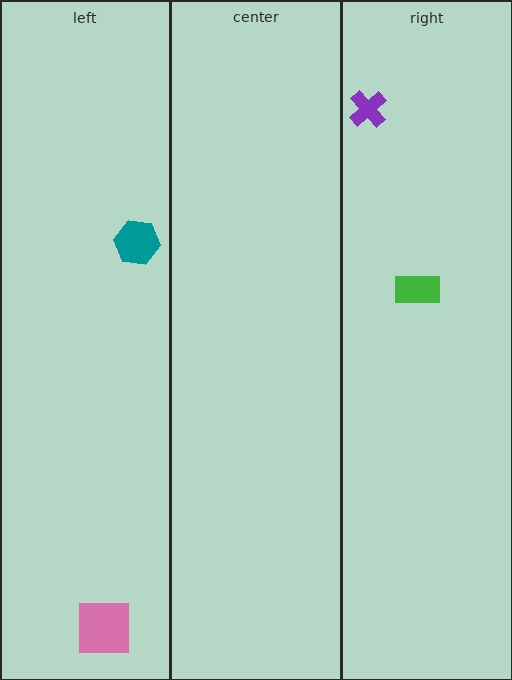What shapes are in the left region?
The teal hexagon, the pink square.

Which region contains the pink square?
The left region.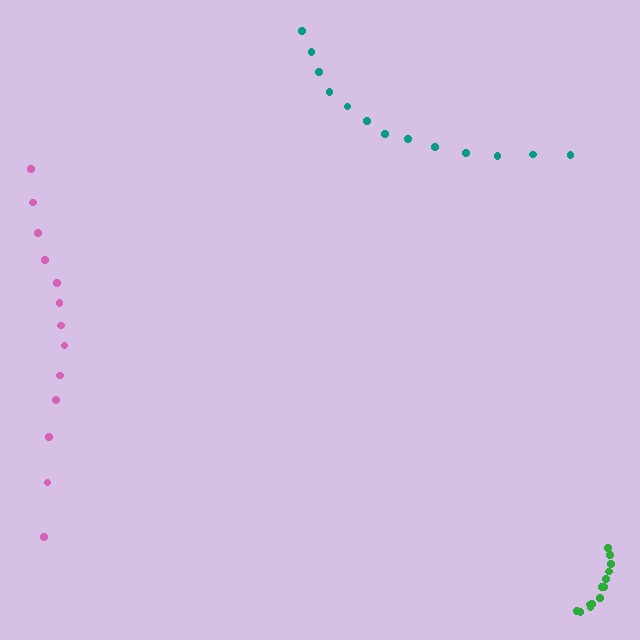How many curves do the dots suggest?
There are 3 distinct paths.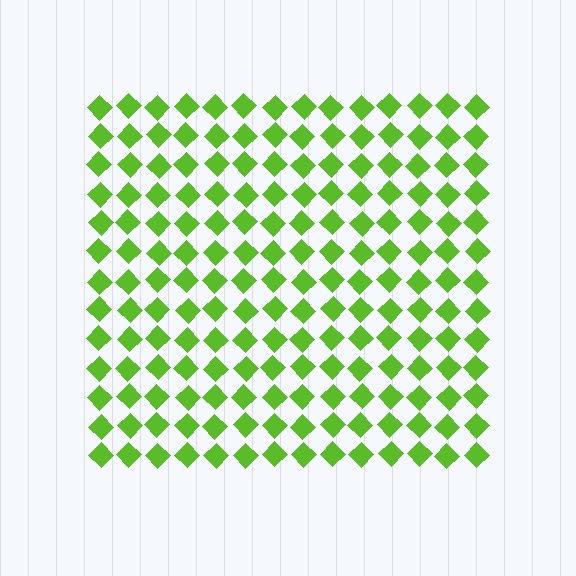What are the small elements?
The small elements are diamonds.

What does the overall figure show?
The overall figure shows a square.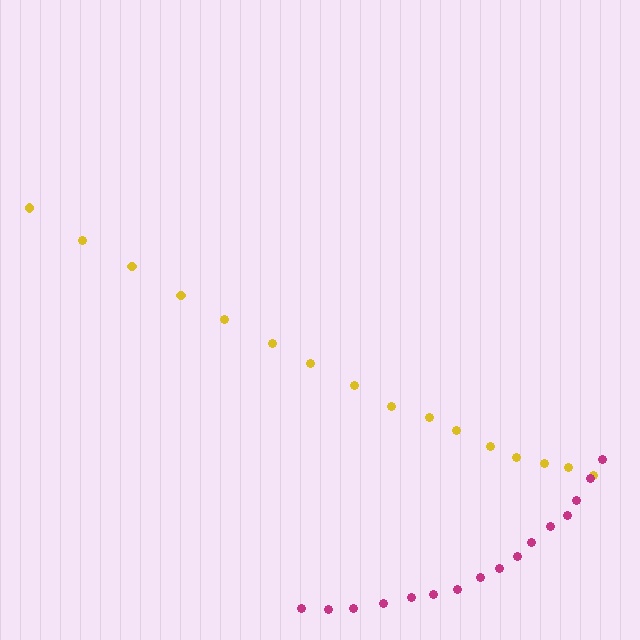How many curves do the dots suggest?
There are 2 distinct paths.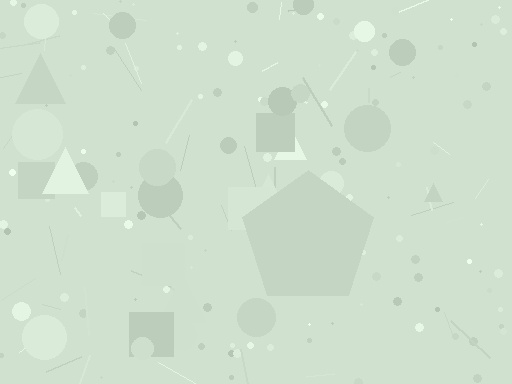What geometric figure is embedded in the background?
A pentagon is embedded in the background.